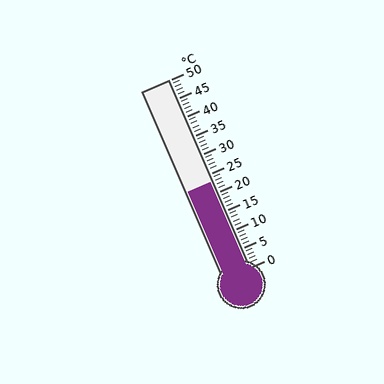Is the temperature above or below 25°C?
The temperature is below 25°C.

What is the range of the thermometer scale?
The thermometer scale ranges from 0°C to 50°C.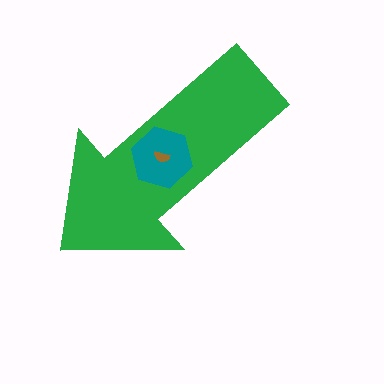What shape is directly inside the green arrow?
The teal hexagon.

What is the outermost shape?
The green arrow.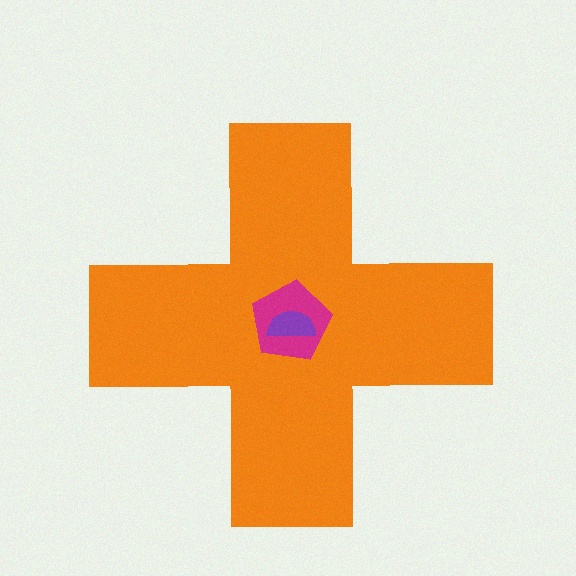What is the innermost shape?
The purple semicircle.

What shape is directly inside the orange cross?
The magenta pentagon.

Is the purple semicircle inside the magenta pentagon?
Yes.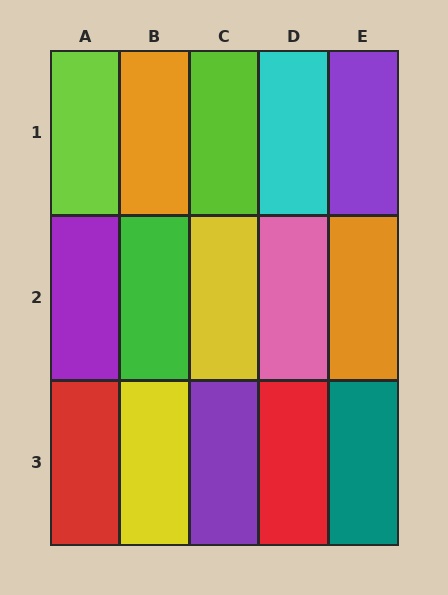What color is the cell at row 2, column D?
Pink.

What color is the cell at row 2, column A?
Purple.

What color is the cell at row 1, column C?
Lime.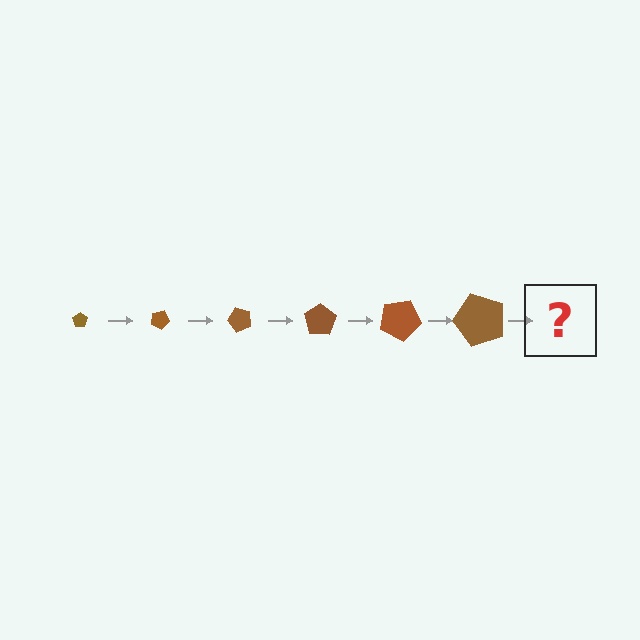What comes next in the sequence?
The next element should be a pentagon, larger than the previous one and rotated 150 degrees from the start.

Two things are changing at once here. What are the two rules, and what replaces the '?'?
The two rules are that the pentagon grows larger each step and it rotates 25 degrees each step. The '?' should be a pentagon, larger than the previous one and rotated 150 degrees from the start.